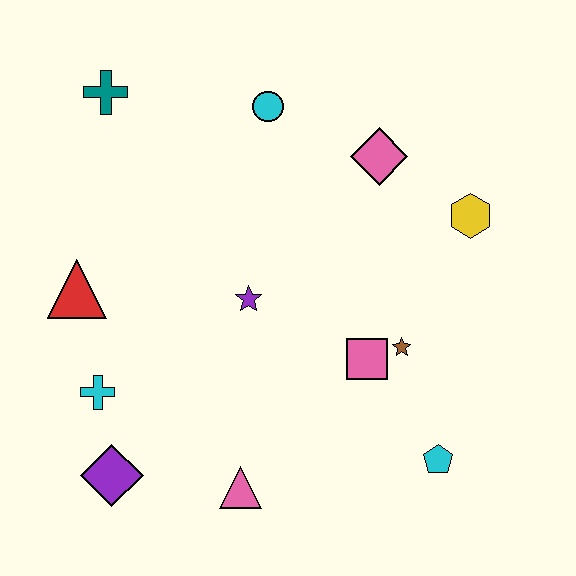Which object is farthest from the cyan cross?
The yellow hexagon is farthest from the cyan cross.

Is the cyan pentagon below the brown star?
Yes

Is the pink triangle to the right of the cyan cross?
Yes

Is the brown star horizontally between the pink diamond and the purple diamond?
No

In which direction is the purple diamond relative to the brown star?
The purple diamond is to the left of the brown star.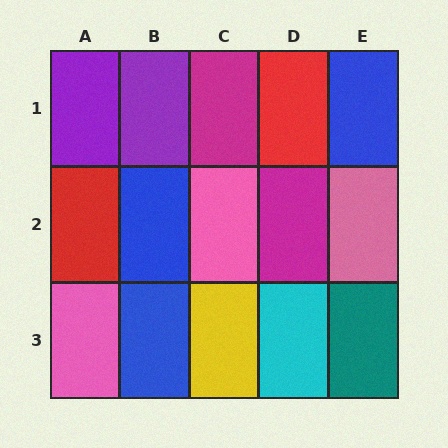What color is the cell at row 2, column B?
Blue.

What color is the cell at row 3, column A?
Pink.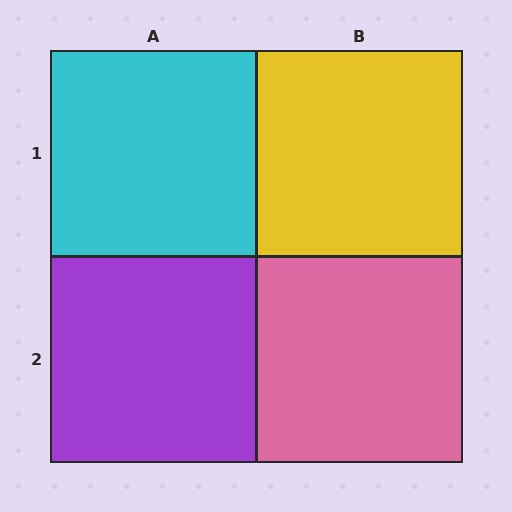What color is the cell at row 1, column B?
Yellow.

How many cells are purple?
1 cell is purple.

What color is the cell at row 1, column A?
Cyan.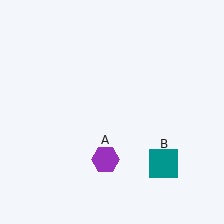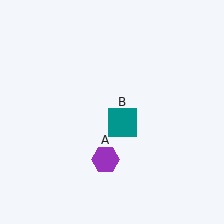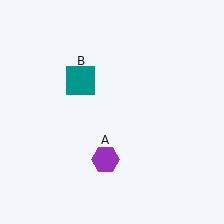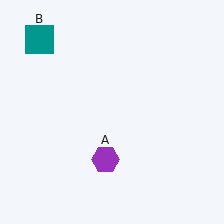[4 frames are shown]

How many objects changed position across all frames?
1 object changed position: teal square (object B).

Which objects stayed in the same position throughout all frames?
Purple hexagon (object A) remained stationary.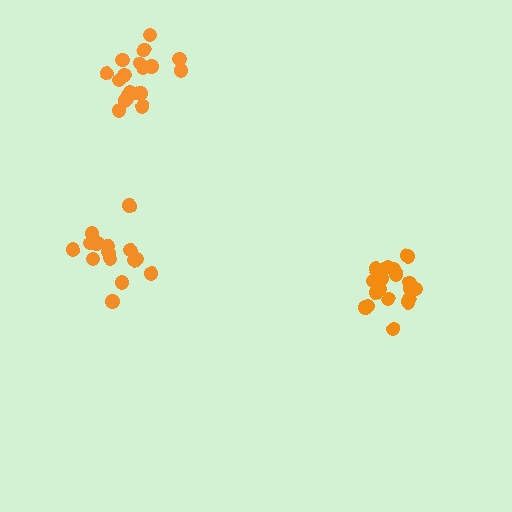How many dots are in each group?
Group 1: 19 dots, Group 2: 15 dots, Group 3: 18 dots (52 total).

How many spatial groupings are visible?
There are 3 spatial groupings.